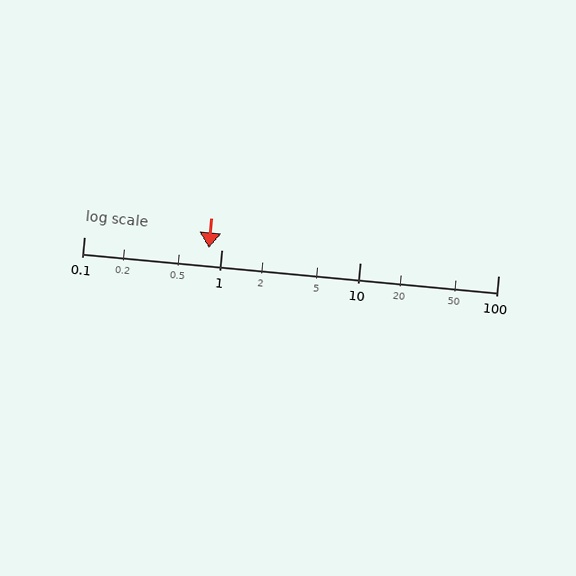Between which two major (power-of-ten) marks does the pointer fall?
The pointer is between 0.1 and 1.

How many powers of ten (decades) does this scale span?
The scale spans 3 decades, from 0.1 to 100.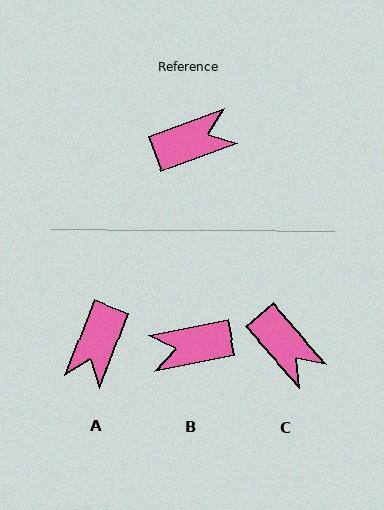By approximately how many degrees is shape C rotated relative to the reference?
Approximately 68 degrees clockwise.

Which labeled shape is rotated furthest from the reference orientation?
B, about 171 degrees away.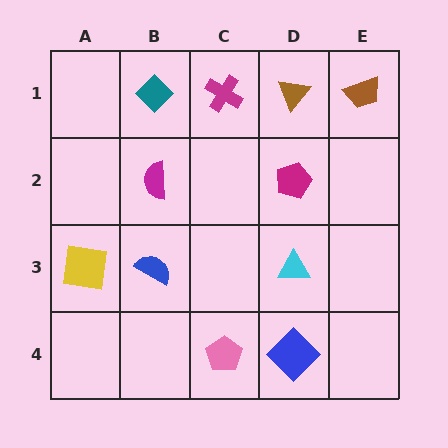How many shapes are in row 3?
3 shapes.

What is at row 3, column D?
A cyan triangle.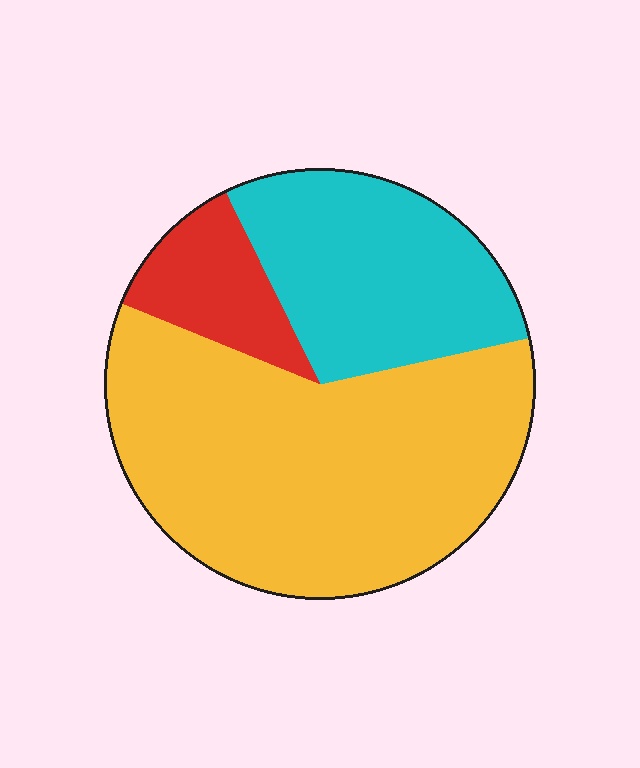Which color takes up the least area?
Red, at roughly 10%.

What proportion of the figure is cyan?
Cyan takes up about one quarter (1/4) of the figure.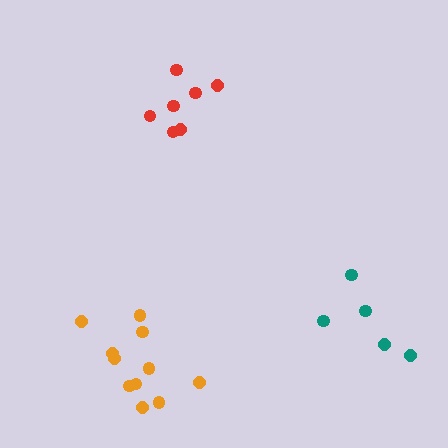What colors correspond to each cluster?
The clusters are colored: orange, teal, red.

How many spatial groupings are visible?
There are 3 spatial groupings.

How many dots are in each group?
Group 1: 11 dots, Group 2: 5 dots, Group 3: 7 dots (23 total).